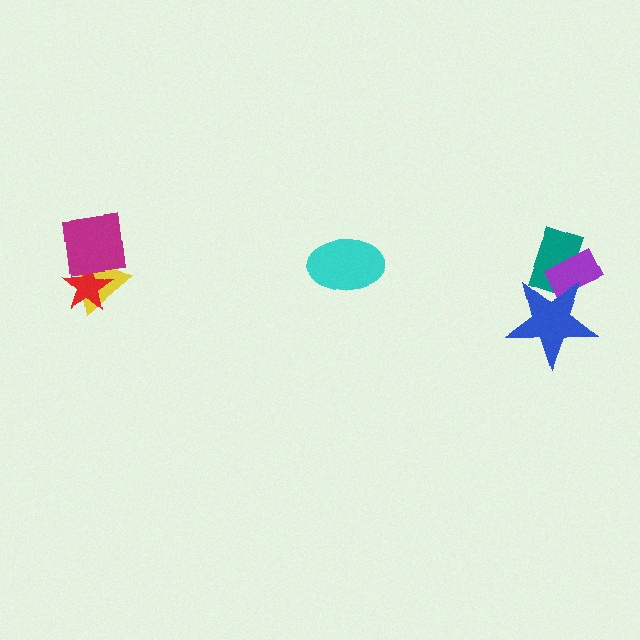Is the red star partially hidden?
Yes, it is partially covered by another shape.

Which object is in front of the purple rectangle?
The blue star is in front of the purple rectangle.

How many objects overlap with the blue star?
2 objects overlap with the blue star.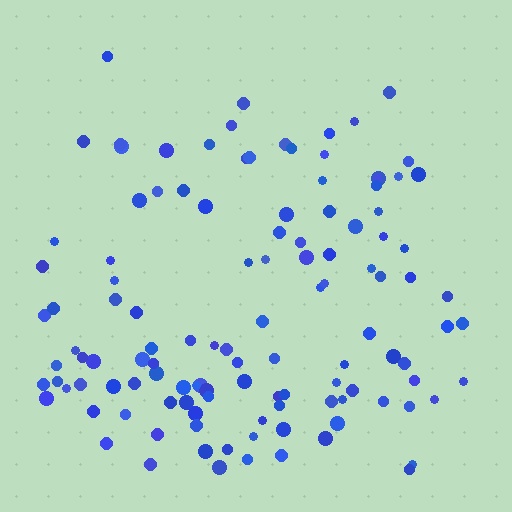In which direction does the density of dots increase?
From top to bottom, with the bottom side densest.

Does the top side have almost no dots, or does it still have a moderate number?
Still a moderate number, just noticeably fewer than the bottom.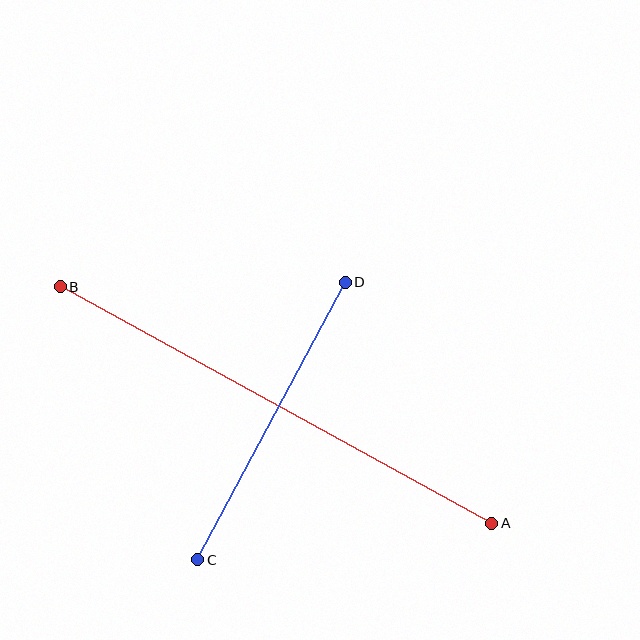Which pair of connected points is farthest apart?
Points A and B are farthest apart.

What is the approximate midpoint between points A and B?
The midpoint is at approximately (276, 405) pixels.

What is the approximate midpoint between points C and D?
The midpoint is at approximately (272, 421) pixels.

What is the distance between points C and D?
The distance is approximately 314 pixels.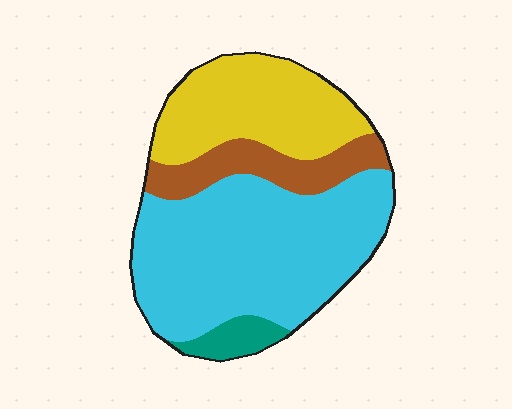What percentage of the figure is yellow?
Yellow takes up about one quarter (1/4) of the figure.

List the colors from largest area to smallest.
From largest to smallest: cyan, yellow, brown, teal.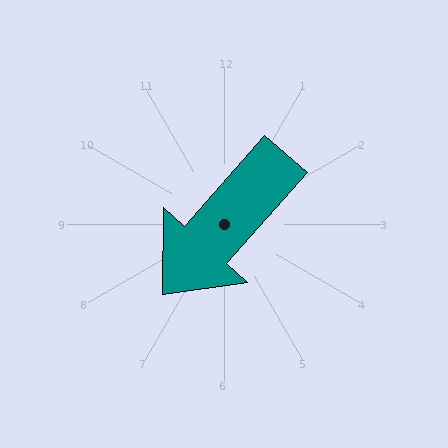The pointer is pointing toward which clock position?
Roughly 7 o'clock.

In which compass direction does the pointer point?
Southwest.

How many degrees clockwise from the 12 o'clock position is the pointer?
Approximately 221 degrees.